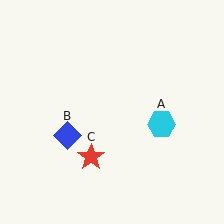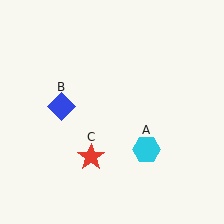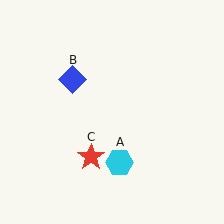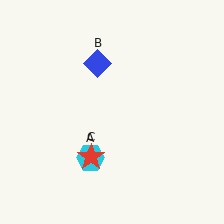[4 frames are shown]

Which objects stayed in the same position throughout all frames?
Red star (object C) remained stationary.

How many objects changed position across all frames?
2 objects changed position: cyan hexagon (object A), blue diamond (object B).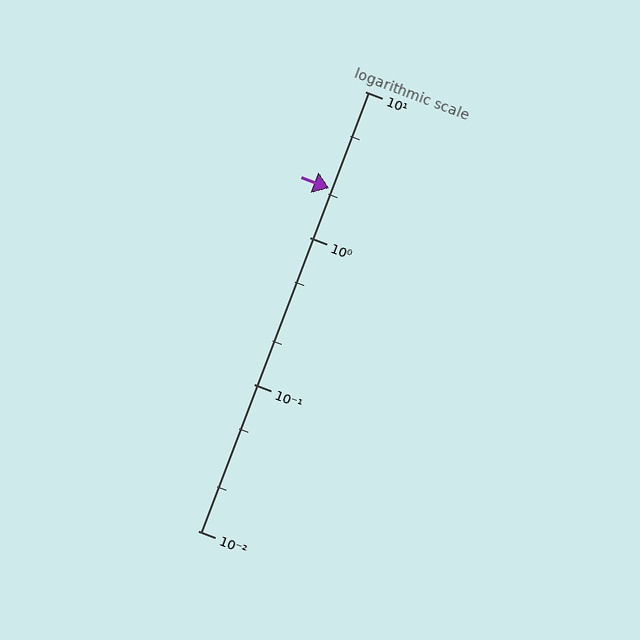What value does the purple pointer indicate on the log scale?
The pointer indicates approximately 2.2.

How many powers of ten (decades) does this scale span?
The scale spans 3 decades, from 0.01 to 10.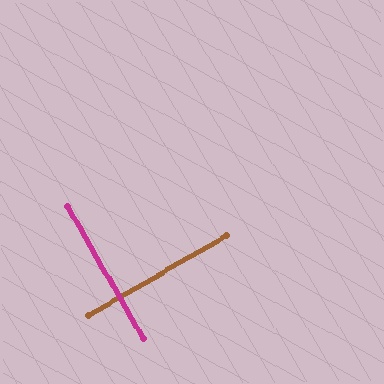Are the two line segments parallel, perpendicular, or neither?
Perpendicular — they meet at approximately 90°.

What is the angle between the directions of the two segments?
Approximately 90 degrees.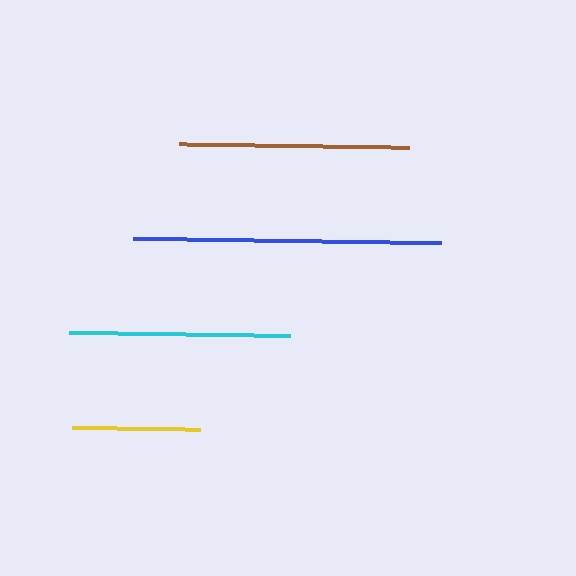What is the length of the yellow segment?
The yellow segment is approximately 128 pixels long.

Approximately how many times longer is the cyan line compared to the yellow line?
The cyan line is approximately 1.7 times the length of the yellow line.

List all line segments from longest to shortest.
From longest to shortest: blue, brown, cyan, yellow.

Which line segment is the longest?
The blue line is the longest at approximately 308 pixels.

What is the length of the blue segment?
The blue segment is approximately 308 pixels long.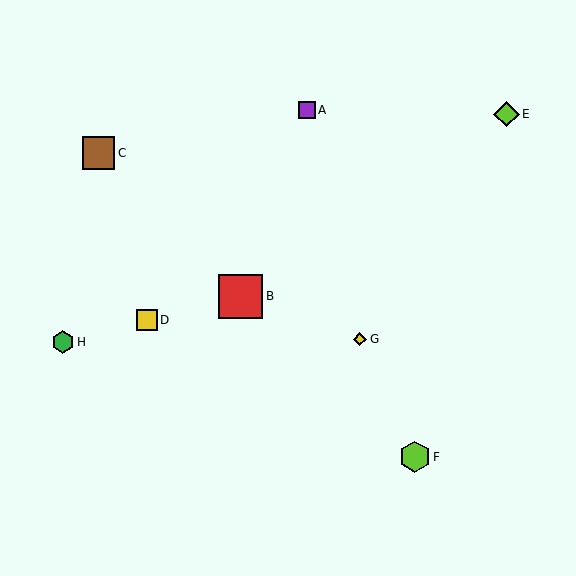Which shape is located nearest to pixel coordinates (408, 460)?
The lime hexagon (labeled F) at (415, 457) is nearest to that location.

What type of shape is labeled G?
Shape G is a yellow diamond.